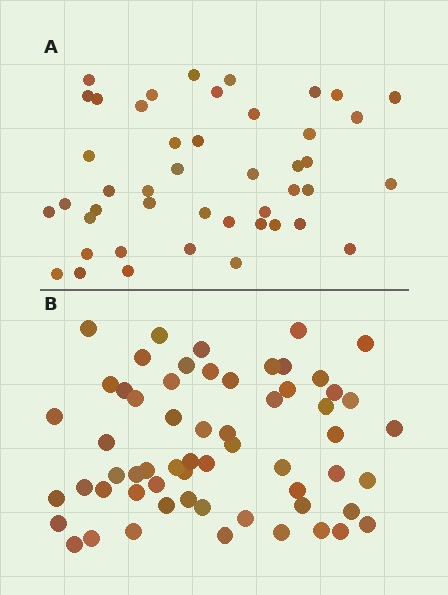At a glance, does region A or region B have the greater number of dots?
Region B (the bottom region) has more dots.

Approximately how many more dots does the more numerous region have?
Region B has approximately 15 more dots than region A.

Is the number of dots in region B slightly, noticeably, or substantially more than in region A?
Region B has noticeably more, but not dramatically so. The ratio is roughly 1.3 to 1.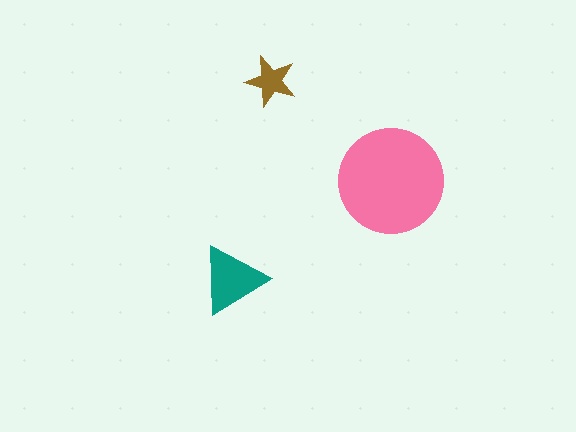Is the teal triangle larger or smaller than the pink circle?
Smaller.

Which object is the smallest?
The brown star.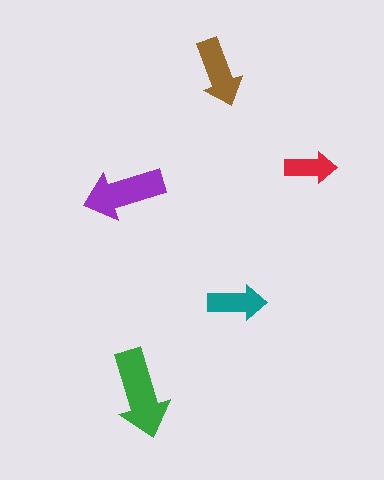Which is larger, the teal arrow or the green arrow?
The green one.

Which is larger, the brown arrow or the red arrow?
The brown one.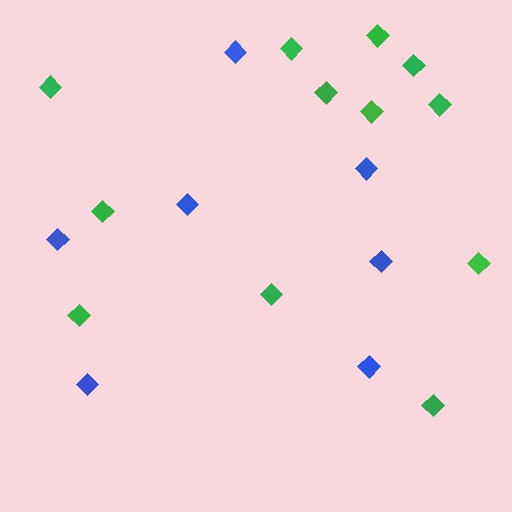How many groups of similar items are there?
There are 2 groups: one group of blue diamonds (7) and one group of green diamonds (12).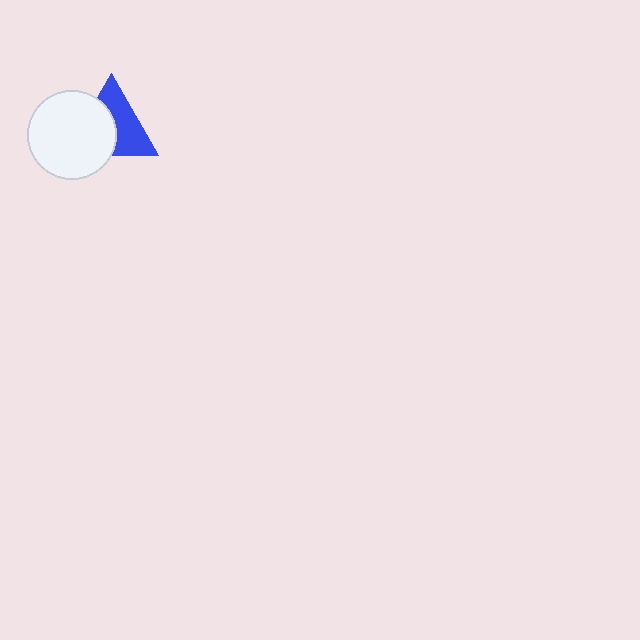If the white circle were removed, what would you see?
You would see the complete blue triangle.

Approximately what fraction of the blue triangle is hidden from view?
Roughly 48% of the blue triangle is hidden behind the white circle.